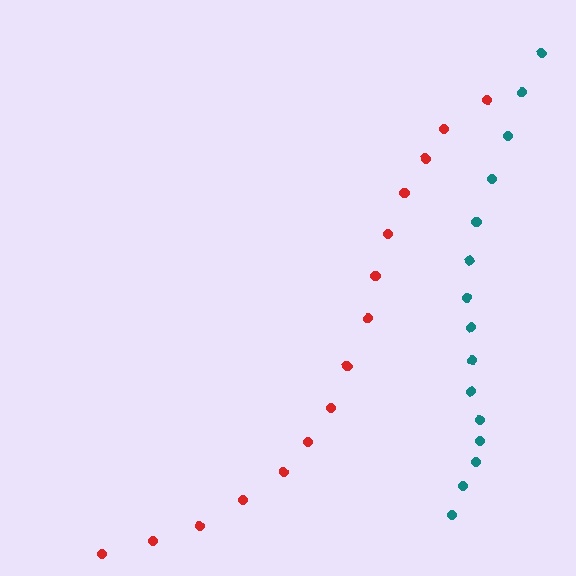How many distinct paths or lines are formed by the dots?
There are 2 distinct paths.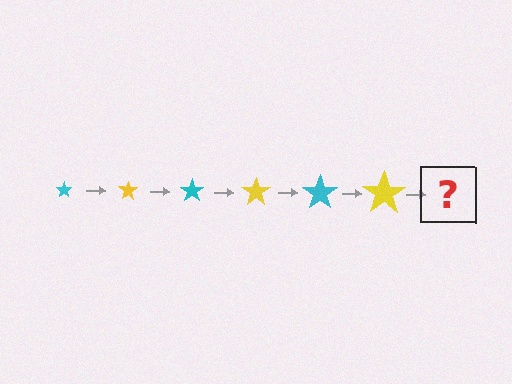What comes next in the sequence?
The next element should be a cyan star, larger than the previous one.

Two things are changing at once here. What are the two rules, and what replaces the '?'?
The two rules are that the star grows larger each step and the color cycles through cyan and yellow. The '?' should be a cyan star, larger than the previous one.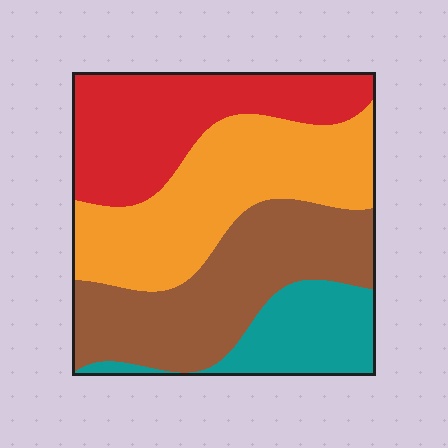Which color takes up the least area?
Teal, at roughly 15%.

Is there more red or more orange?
Orange.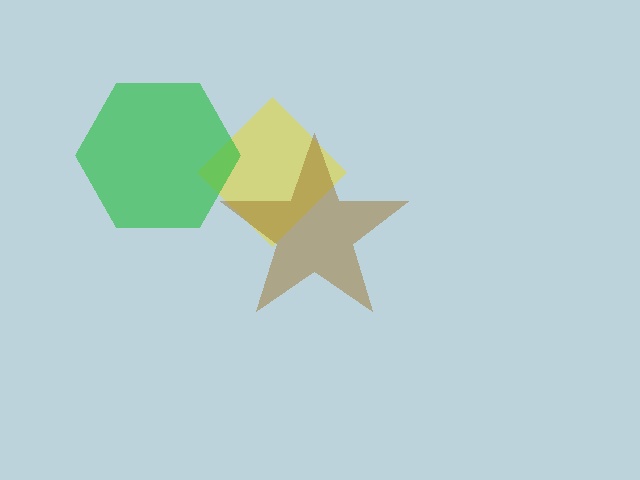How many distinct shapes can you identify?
There are 3 distinct shapes: a yellow diamond, a green hexagon, a brown star.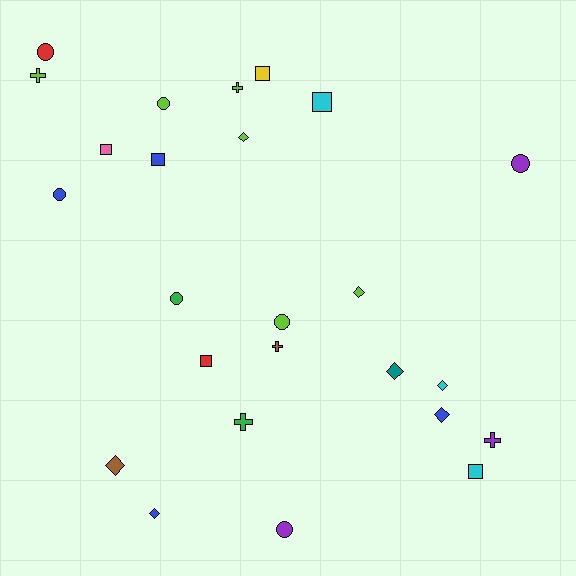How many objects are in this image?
There are 25 objects.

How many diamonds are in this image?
There are 7 diamonds.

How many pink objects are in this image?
There is 1 pink object.